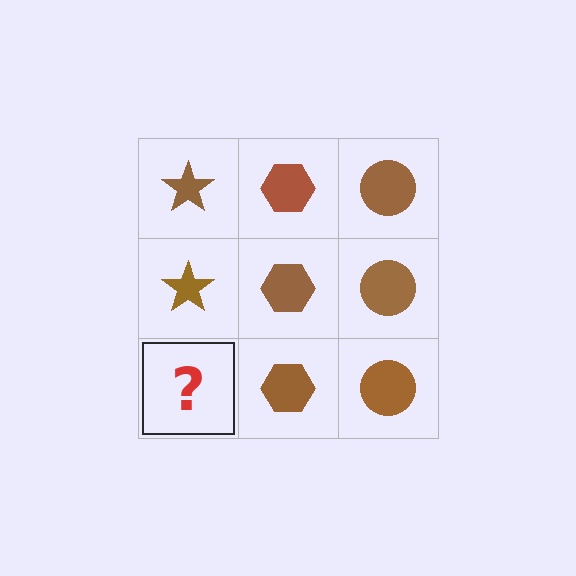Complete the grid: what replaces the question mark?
The question mark should be replaced with a brown star.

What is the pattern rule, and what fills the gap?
The rule is that each column has a consistent shape. The gap should be filled with a brown star.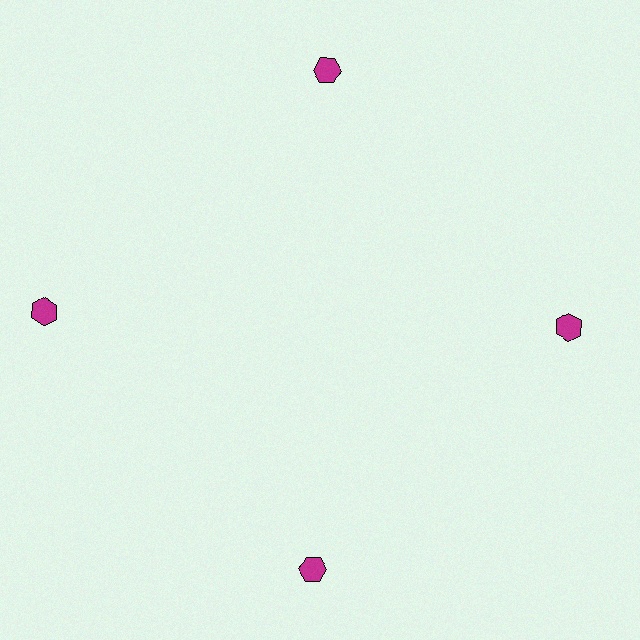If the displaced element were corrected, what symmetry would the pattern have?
It would have 4-fold rotational symmetry — the pattern would map onto itself every 90 degrees.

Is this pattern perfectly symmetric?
No. The 4 magenta hexagons are arranged in a ring, but one element near the 9 o'clock position is pushed outward from the center, breaking the 4-fold rotational symmetry.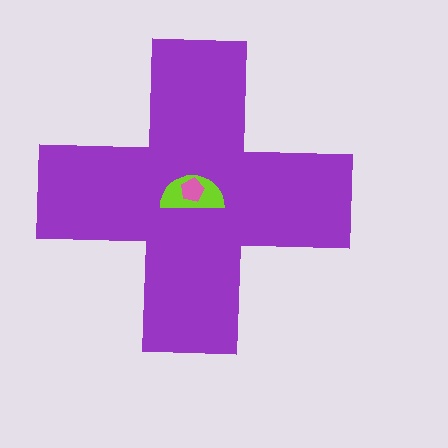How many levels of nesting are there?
3.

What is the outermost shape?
The purple cross.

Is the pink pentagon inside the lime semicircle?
Yes.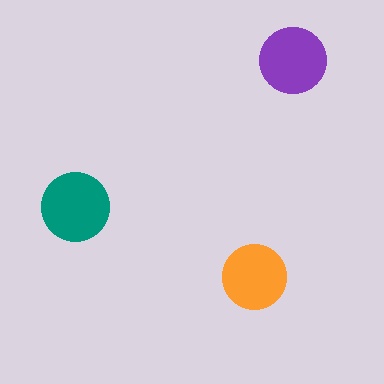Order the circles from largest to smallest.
the teal one, the purple one, the orange one.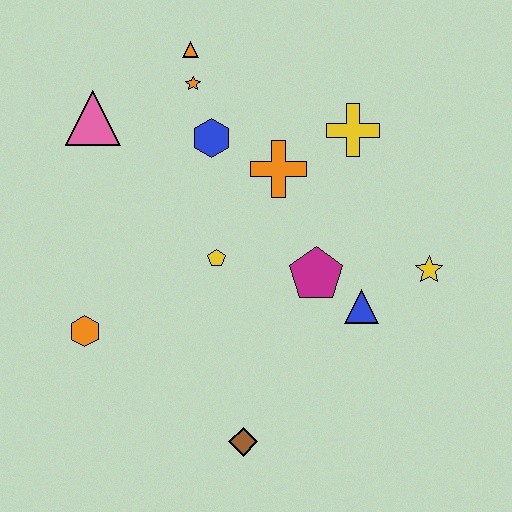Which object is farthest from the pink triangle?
The yellow star is farthest from the pink triangle.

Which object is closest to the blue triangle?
The magenta pentagon is closest to the blue triangle.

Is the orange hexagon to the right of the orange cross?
No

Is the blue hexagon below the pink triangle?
Yes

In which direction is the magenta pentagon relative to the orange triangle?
The magenta pentagon is below the orange triangle.